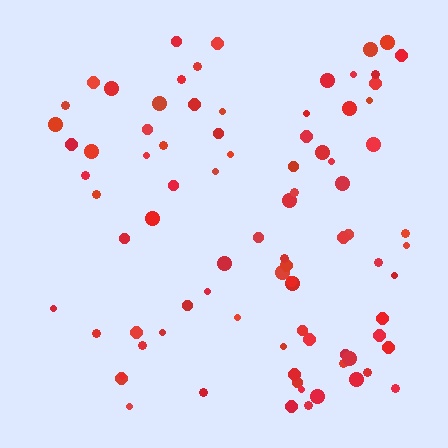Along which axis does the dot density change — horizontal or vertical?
Horizontal.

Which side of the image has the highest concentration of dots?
The right.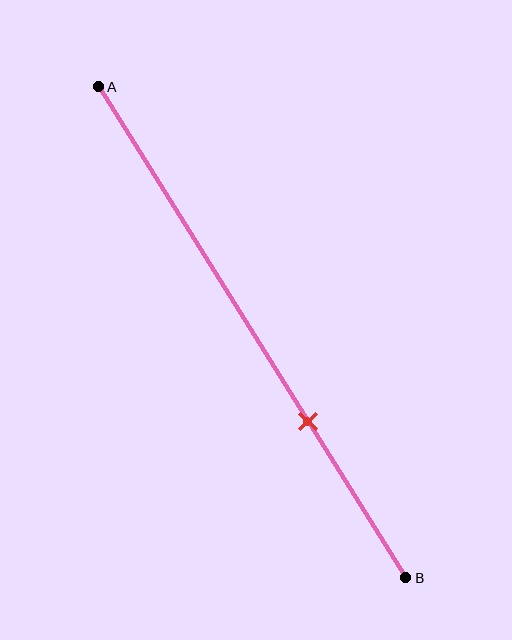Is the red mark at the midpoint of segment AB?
No, the mark is at about 70% from A, not at the 50% midpoint.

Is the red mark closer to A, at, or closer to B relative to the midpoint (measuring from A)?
The red mark is closer to point B than the midpoint of segment AB.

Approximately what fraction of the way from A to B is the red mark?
The red mark is approximately 70% of the way from A to B.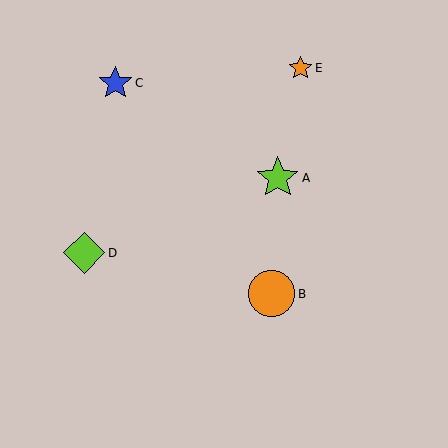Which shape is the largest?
The orange circle (labeled B) is the largest.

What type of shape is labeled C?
Shape C is a blue star.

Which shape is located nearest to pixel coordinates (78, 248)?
The lime diamond (labeled D) at (84, 253) is nearest to that location.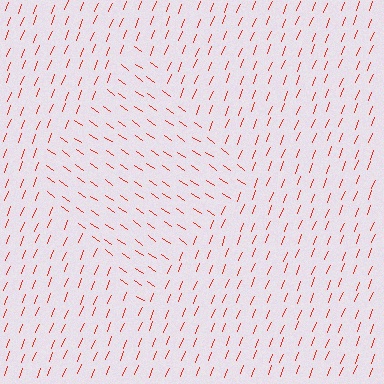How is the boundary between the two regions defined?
The boundary is defined purely by a change in line orientation (approximately 77 degrees difference). All lines are the same color and thickness.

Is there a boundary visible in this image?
Yes, there is a texture boundary formed by a change in line orientation.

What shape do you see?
I see a diamond.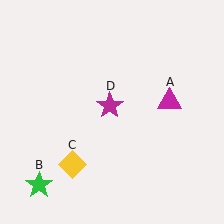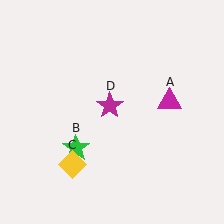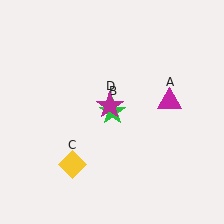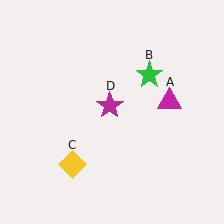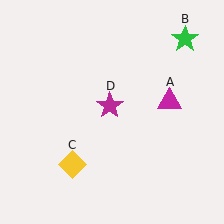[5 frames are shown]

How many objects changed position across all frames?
1 object changed position: green star (object B).